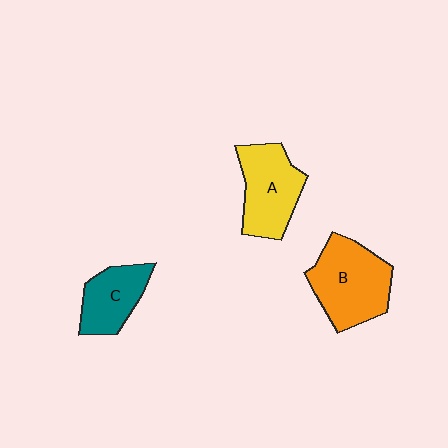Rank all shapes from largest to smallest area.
From largest to smallest: B (orange), A (yellow), C (teal).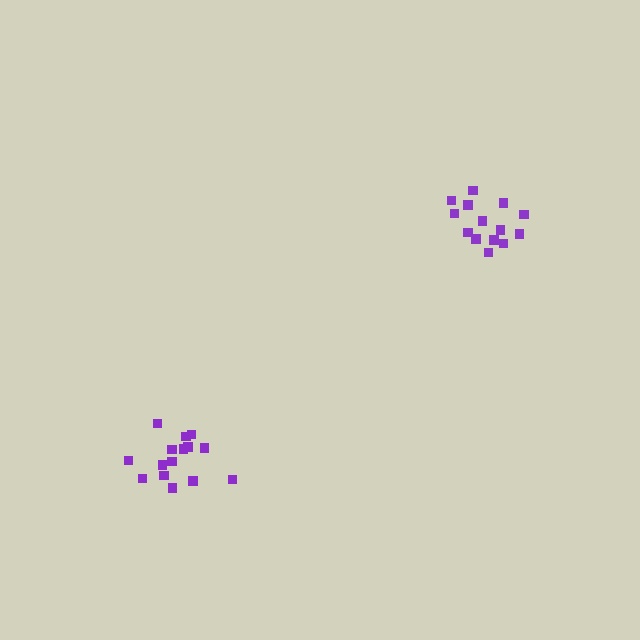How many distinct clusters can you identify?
There are 2 distinct clusters.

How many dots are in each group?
Group 1: 15 dots, Group 2: 14 dots (29 total).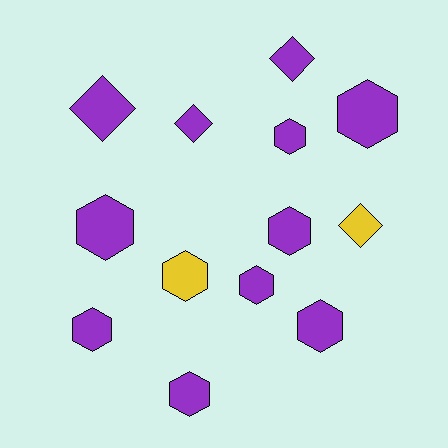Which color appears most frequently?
Purple, with 11 objects.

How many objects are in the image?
There are 13 objects.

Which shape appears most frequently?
Hexagon, with 9 objects.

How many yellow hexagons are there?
There is 1 yellow hexagon.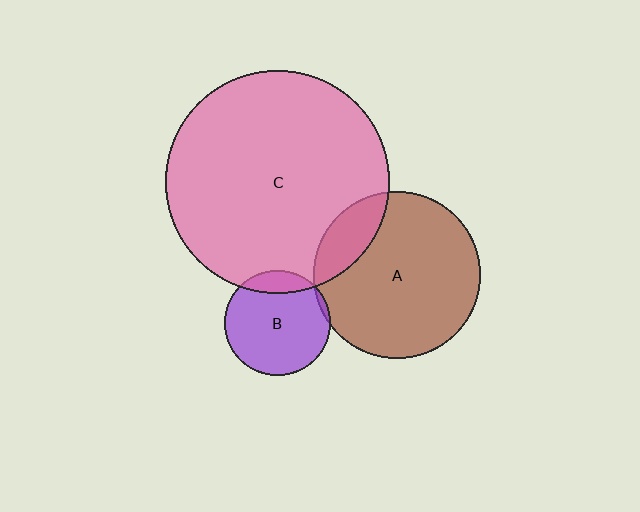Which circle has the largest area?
Circle C (pink).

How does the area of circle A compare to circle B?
Approximately 2.5 times.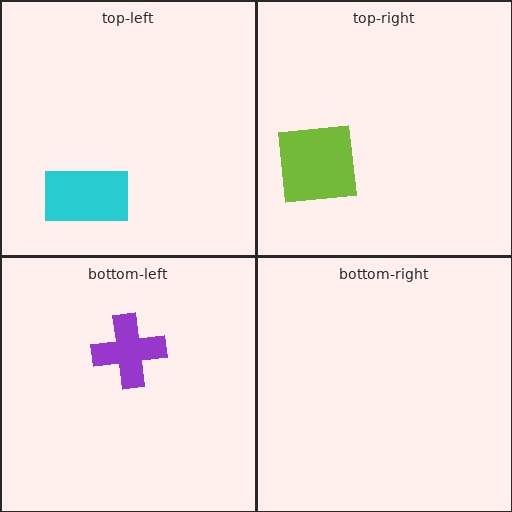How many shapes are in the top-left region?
1.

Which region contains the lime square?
The top-right region.